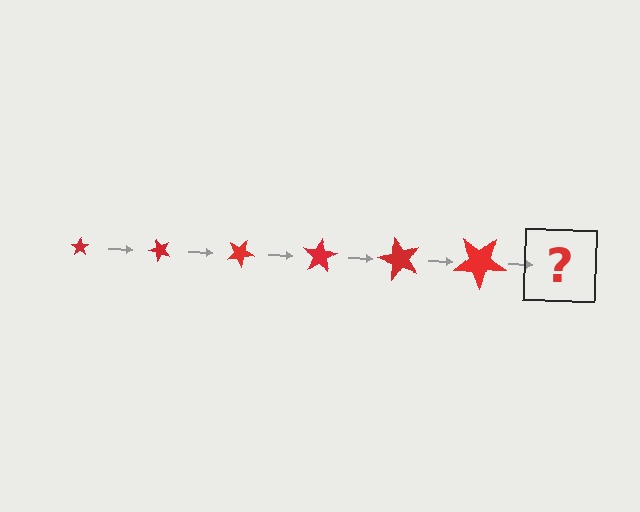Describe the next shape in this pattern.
It should be a star, larger than the previous one and rotated 300 degrees from the start.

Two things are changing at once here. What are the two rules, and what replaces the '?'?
The two rules are that the star grows larger each step and it rotates 50 degrees each step. The '?' should be a star, larger than the previous one and rotated 300 degrees from the start.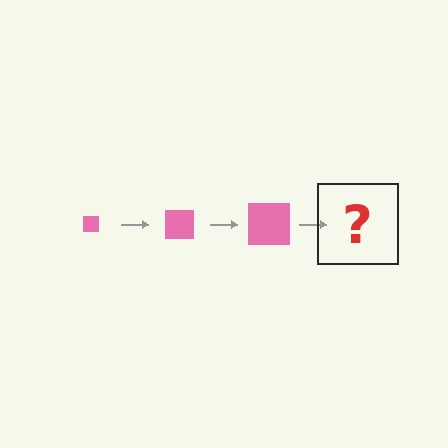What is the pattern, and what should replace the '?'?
The pattern is that the square gets progressively larger each step. The '?' should be a pink square, larger than the previous one.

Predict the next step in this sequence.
The next step is a pink square, larger than the previous one.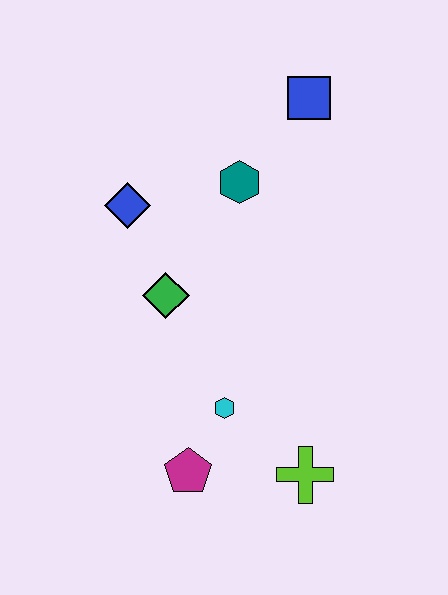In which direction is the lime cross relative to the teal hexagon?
The lime cross is below the teal hexagon.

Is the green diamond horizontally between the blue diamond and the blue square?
Yes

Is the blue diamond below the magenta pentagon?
No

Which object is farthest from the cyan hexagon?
The blue square is farthest from the cyan hexagon.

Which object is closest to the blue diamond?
The green diamond is closest to the blue diamond.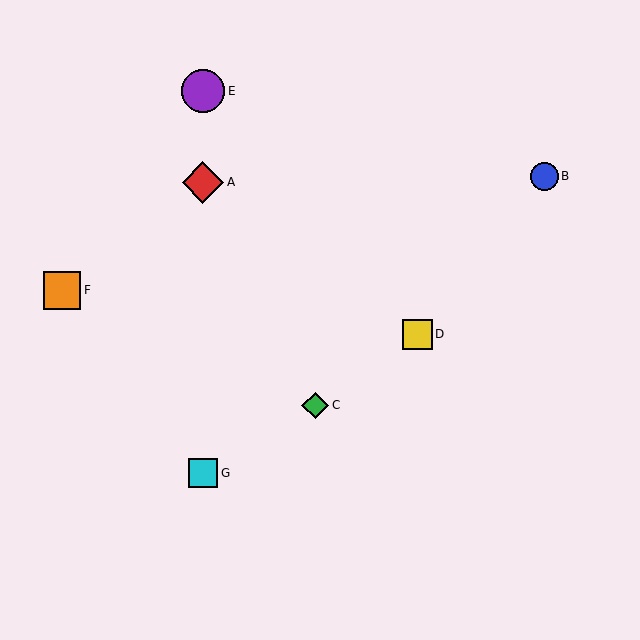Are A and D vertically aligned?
No, A is at x≈203 and D is at x≈417.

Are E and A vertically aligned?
Yes, both are at x≈203.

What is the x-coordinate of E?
Object E is at x≈203.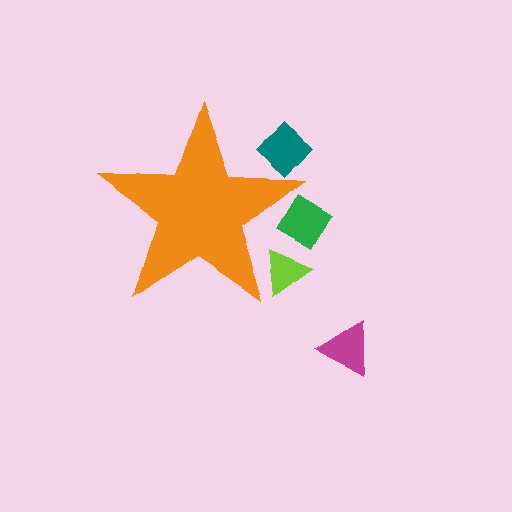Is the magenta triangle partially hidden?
No, the magenta triangle is fully visible.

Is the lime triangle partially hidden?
Yes, the lime triangle is partially hidden behind the orange star.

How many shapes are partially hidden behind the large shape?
3 shapes are partially hidden.